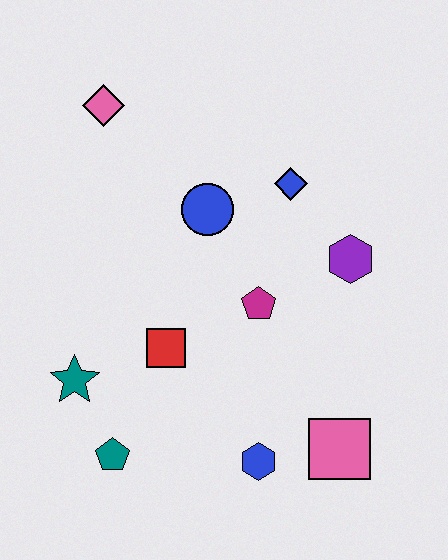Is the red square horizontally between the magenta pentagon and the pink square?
No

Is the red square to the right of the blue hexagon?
No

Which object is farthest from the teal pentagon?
The pink diamond is farthest from the teal pentagon.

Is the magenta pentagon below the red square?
No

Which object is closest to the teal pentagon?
The teal star is closest to the teal pentagon.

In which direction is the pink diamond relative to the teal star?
The pink diamond is above the teal star.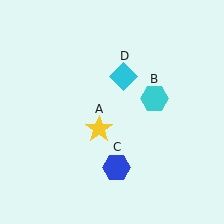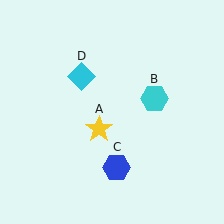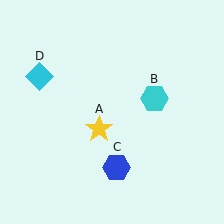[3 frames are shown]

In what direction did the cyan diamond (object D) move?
The cyan diamond (object D) moved left.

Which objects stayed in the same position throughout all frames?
Yellow star (object A) and cyan hexagon (object B) and blue hexagon (object C) remained stationary.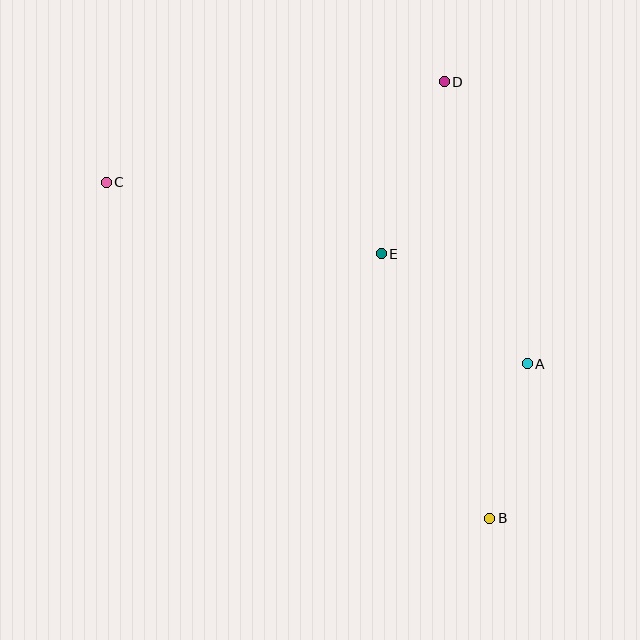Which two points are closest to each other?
Points A and B are closest to each other.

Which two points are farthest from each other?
Points B and C are farthest from each other.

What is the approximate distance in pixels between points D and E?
The distance between D and E is approximately 183 pixels.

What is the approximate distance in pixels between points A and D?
The distance between A and D is approximately 294 pixels.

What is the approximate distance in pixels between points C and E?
The distance between C and E is approximately 284 pixels.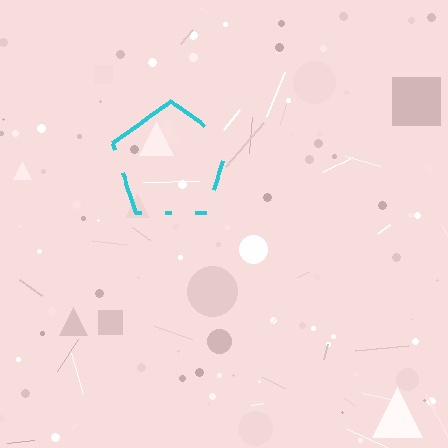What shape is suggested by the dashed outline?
The dashed outline suggests a pentagon.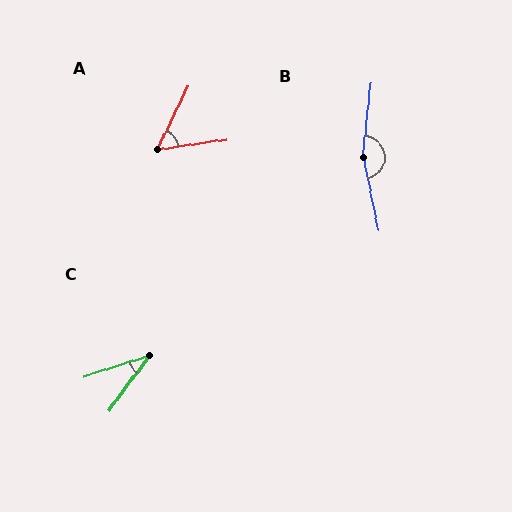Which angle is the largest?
B, at approximately 162 degrees.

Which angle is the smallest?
C, at approximately 36 degrees.